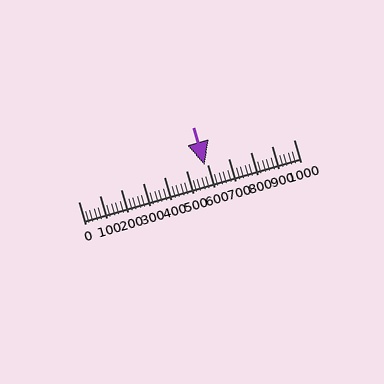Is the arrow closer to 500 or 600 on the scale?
The arrow is closer to 600.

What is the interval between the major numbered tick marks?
The major tick marks are spaced 100 units apart.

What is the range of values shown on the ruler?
The ruler shows values from 0 to 1000.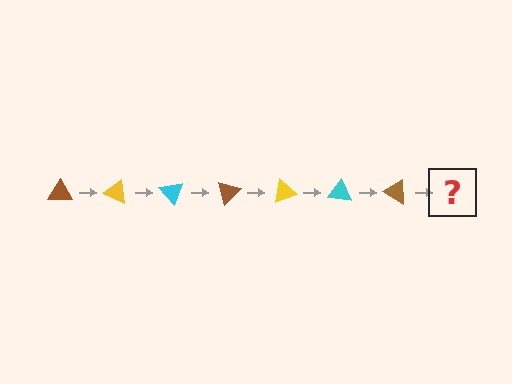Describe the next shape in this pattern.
It should be a yellow triangle, rotated 175 degrees from the start.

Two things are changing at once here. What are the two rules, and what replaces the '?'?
The two rules are that it rotates 25 degrees each step and the color cycles through brown, yellow, and cyan. The '?' should be a yellow triangle, rotated 175 degrees from the start.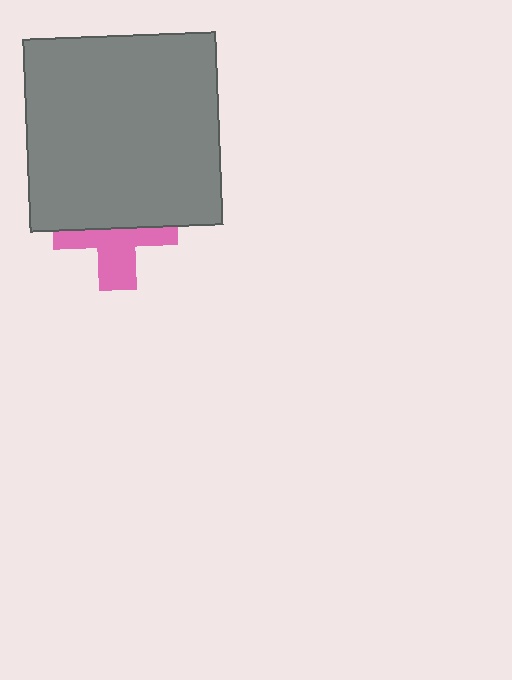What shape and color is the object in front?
The object in front is a gray square.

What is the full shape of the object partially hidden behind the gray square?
The partially hidden object is a pink cross.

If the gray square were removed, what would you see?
You would see the complete pink cross.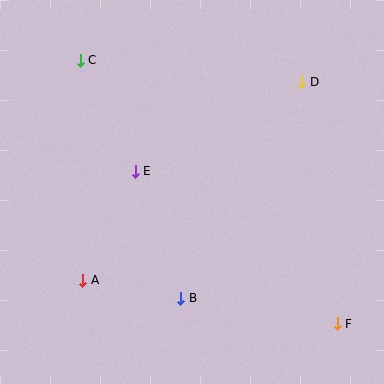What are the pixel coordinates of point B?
Point B is at (181, 298).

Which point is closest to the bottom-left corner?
Point A is closest to the bottom-left corner.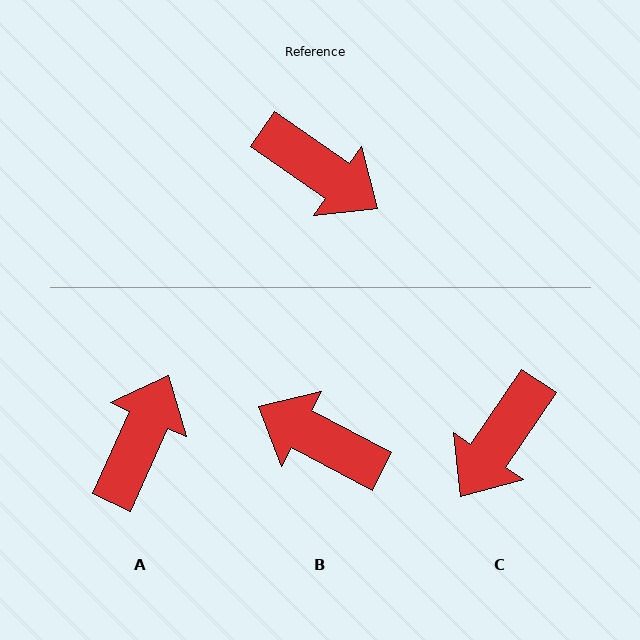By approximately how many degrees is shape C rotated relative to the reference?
Approximately 89 degrees clockwise.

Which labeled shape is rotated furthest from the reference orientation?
B, about 173 degrees away.